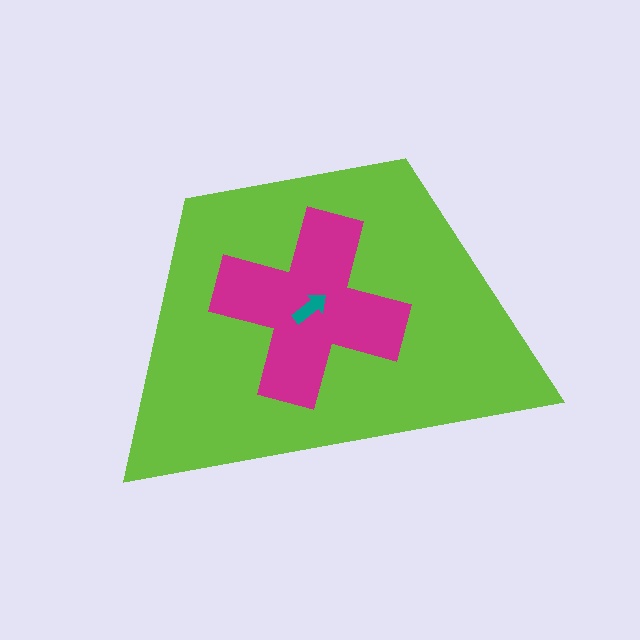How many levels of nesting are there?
3.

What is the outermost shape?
The lime trapezoid.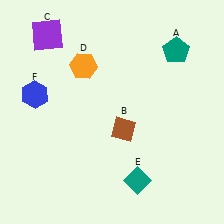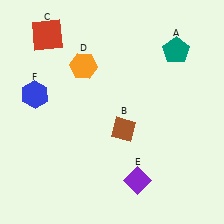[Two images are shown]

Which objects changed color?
C changed from purple to red. E changed from teal to purple.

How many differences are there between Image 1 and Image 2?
There are 2 differences between the two images.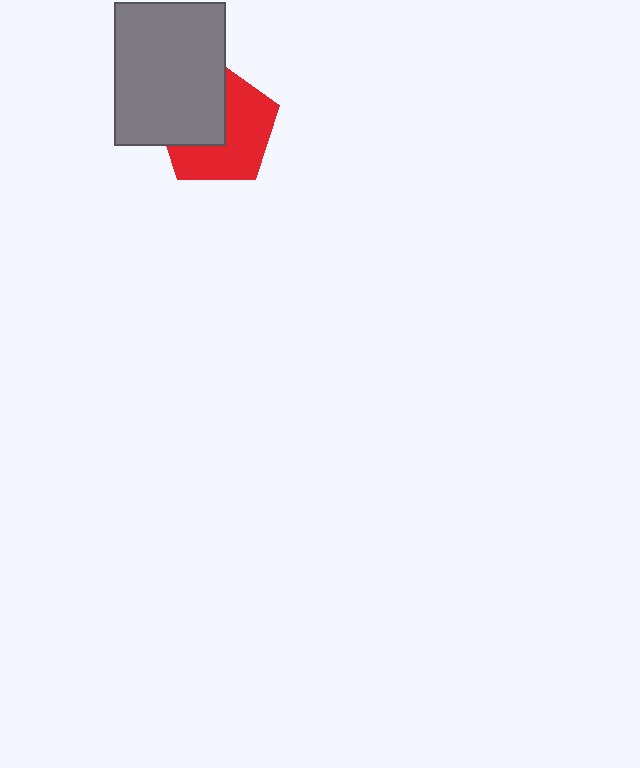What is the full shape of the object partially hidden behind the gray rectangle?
The partially hidden object is a red pentagon.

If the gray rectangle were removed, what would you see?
You would see the complete red pentagon.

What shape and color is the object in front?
The object in front is a gray rectangle.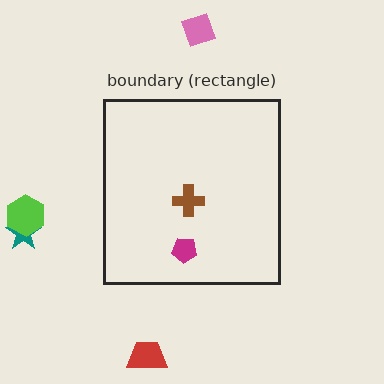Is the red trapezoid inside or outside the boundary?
Outside.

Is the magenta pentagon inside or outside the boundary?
Inside.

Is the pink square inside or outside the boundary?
Outside.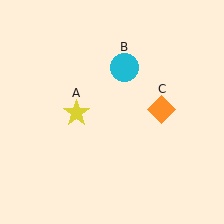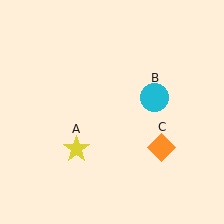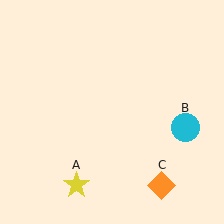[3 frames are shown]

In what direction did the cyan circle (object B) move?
The cyan circle (object B) moved down and to the right.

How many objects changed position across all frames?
3 objects changed position: yellow star (object A), cyan circle (object B), orange diamond (object C).